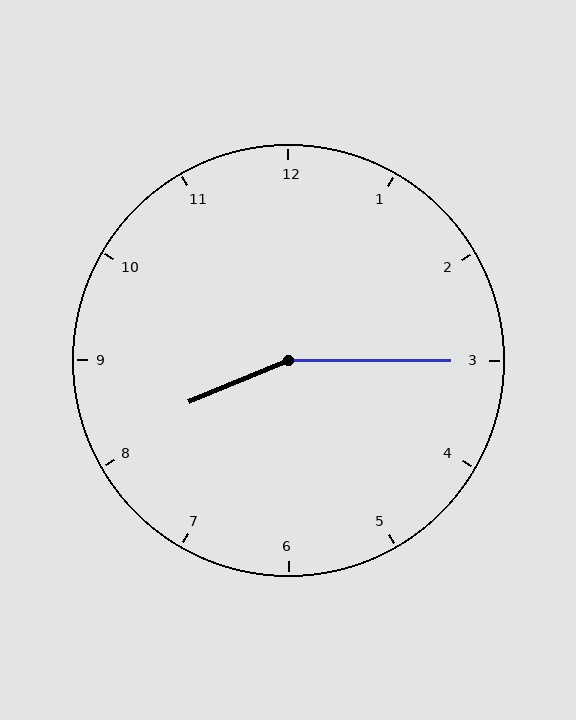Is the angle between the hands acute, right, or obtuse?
It is obtuse.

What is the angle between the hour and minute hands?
Approximately 158 degrees.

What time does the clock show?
8:15.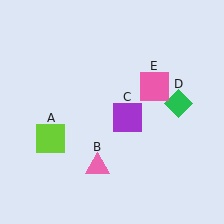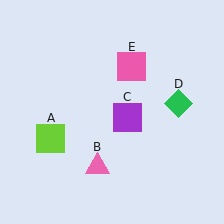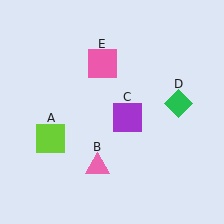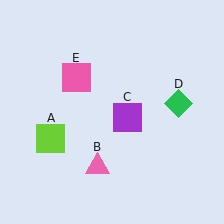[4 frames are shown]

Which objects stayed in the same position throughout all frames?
Lime square (object A) and pink triangle (object B) and purple square (object C) and green diamond (object D) remained stationary.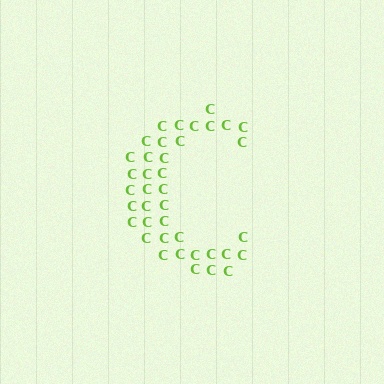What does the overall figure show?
The overall figure shows the letter C.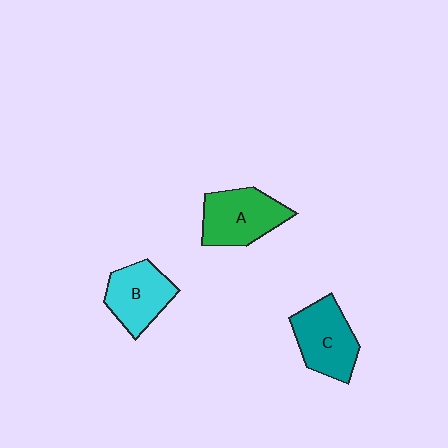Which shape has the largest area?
Shape A (green).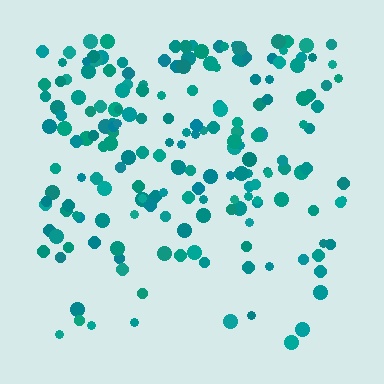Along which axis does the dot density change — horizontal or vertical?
Vertical.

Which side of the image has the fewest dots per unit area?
The bottom.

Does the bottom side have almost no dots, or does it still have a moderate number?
Still a moderate number, just noticeably fewer than the top.